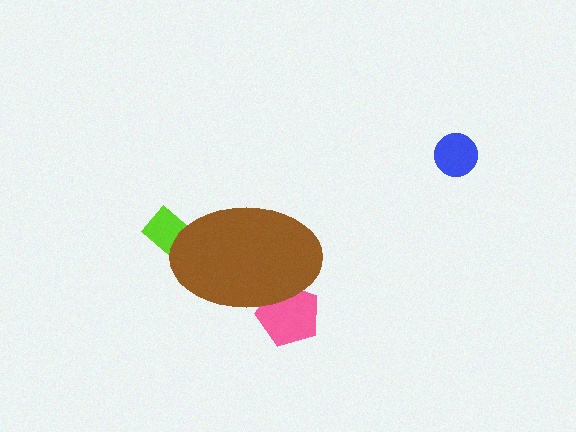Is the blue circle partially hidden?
No, the blue circle is fully visible.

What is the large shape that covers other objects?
A brown ellipse.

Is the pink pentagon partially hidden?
Yes, the pink pentagon is partially hidden behind the brown ellipse.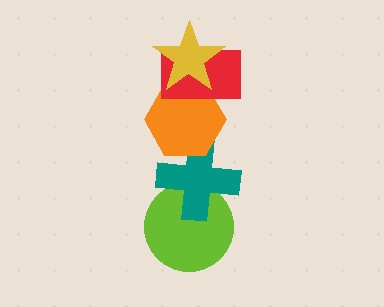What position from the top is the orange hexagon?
The orange hexagon is 3rd from the top.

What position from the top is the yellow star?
The yellow star is 1st from the top.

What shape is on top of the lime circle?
The teal cross is on top of the lime circle.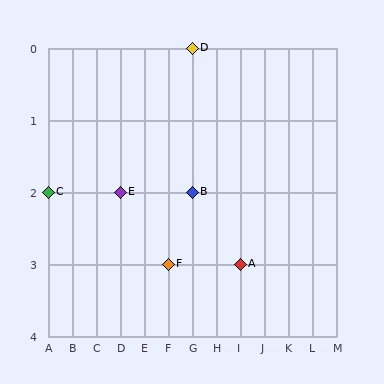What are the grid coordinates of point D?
Point D is at grid coordinates (G, 0).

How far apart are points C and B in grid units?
Points C and B are 6 columns apart.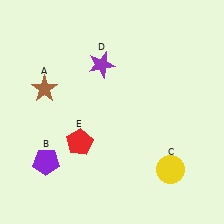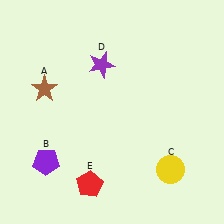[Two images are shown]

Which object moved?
The red pentagon (E) moved down.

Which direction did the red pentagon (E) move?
The red pentagon (E) moved down.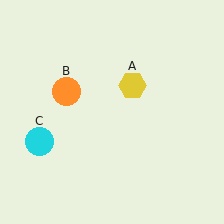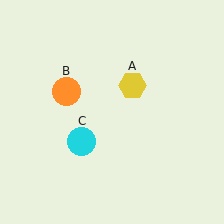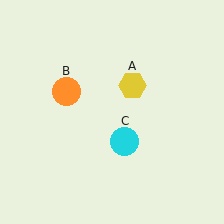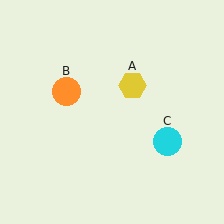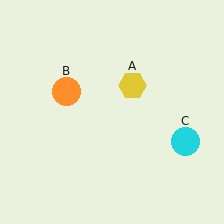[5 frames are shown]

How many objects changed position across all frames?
1 object changed position: cyan circle (object C).